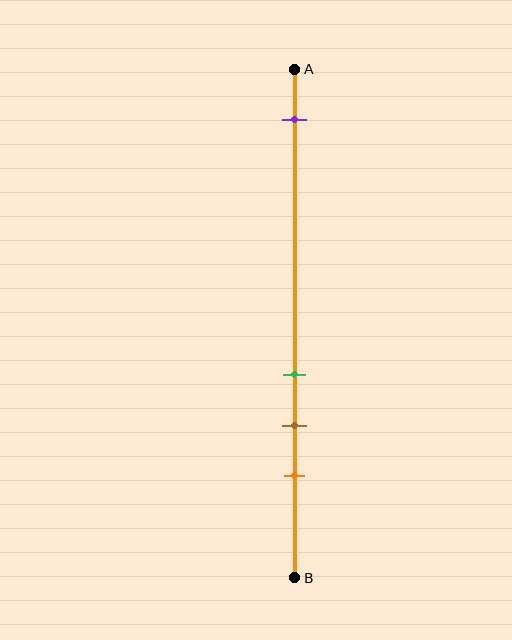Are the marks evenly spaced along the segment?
No, the marks are not evenly spaced.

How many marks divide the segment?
There are 4 marks dividing the segment.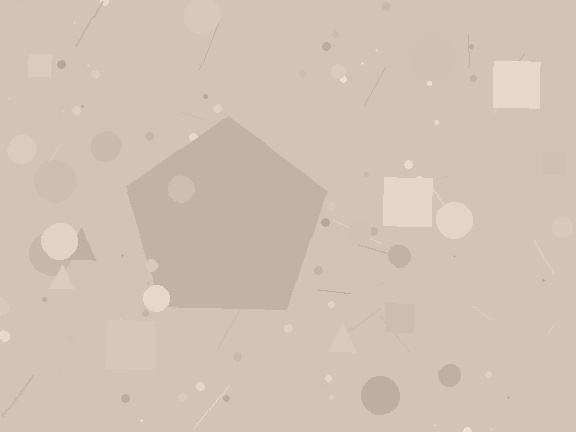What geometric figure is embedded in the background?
A pentagon is embedded in the background.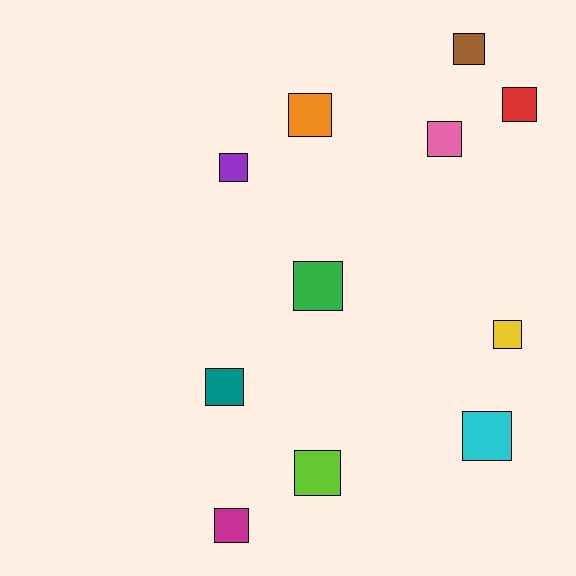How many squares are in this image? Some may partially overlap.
There are 11 squares.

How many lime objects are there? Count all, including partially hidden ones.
There is 1 lime object.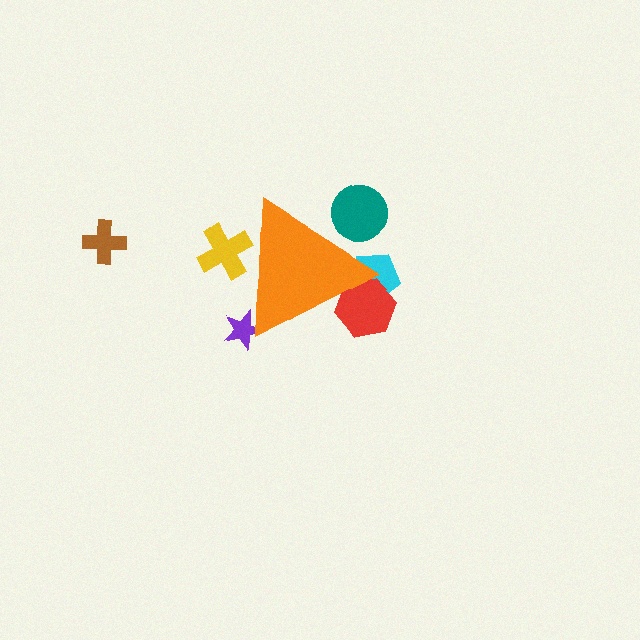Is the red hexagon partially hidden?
Yes, the red hexagon is partially hidden behind the orange triangle.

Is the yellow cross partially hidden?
Yes, the yellow cross is partially hidden behind the orange triangle.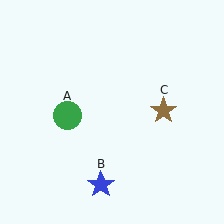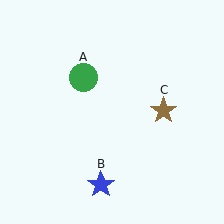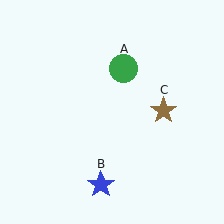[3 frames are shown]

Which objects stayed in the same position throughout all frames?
Blue star (object B) and brown star (object C) remained stationary.